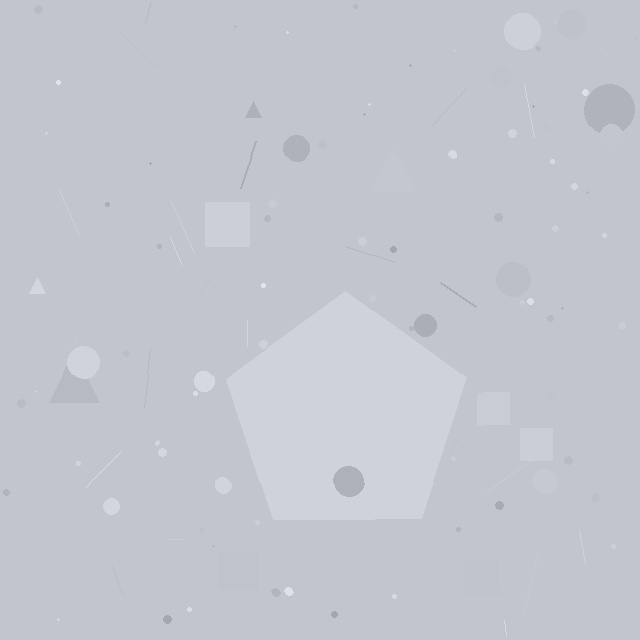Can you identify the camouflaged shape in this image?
The camouflaged shape is a pentagon.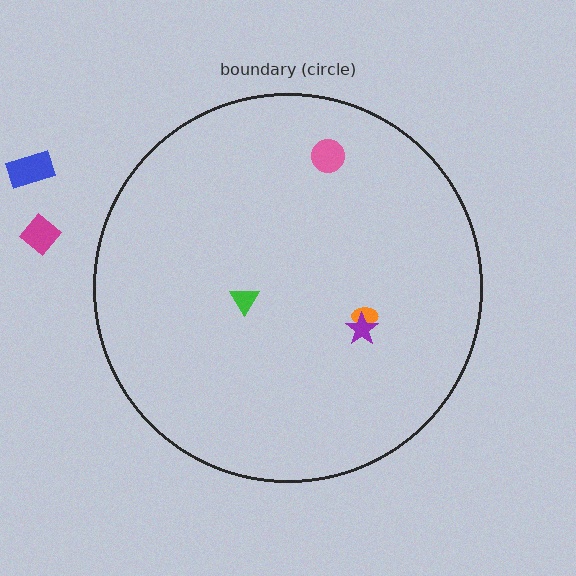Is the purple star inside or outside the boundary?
Inside.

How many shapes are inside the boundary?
4 inside, 2 outside.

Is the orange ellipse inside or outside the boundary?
Inside.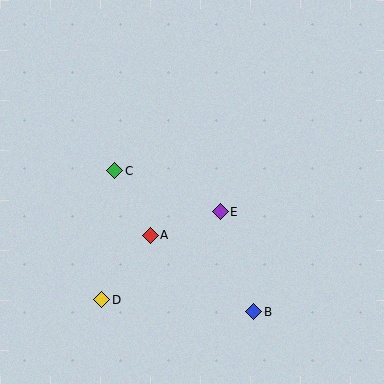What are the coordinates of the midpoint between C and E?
The midpoint between C and E is at (167, 191).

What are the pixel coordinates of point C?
Point C is at (115, 171).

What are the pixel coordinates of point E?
Point E is at (220, 212).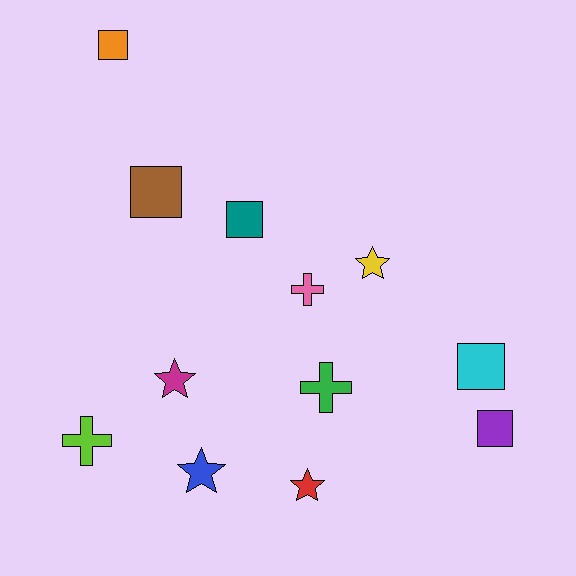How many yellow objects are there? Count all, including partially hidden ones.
There is 1 yellow object.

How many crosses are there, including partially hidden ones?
There are 3 crosses.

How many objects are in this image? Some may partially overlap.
There are 12 objects.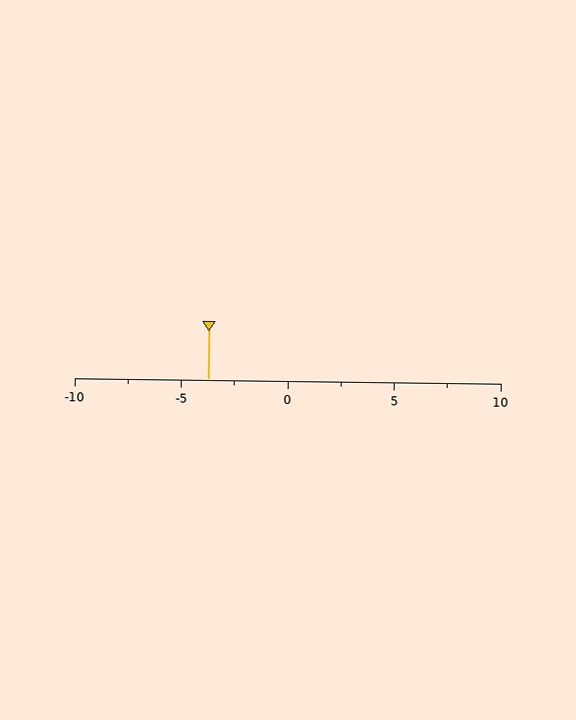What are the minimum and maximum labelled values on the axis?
The axis runs from -10 to 10.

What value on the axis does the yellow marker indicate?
The marker indicates approximately -3.8.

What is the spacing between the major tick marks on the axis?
The major ticks are spaced 5 apart.